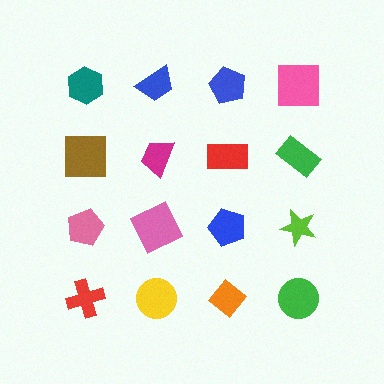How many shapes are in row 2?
4 shapes.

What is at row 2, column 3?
A red rectangle.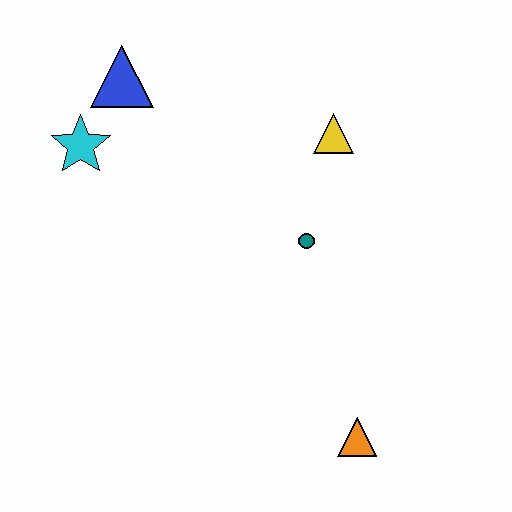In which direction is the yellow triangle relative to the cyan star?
The yellow triangle is to the right of the cyan star.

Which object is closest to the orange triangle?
The teal circle is closest to the orange triangle.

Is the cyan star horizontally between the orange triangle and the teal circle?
No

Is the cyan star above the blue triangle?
No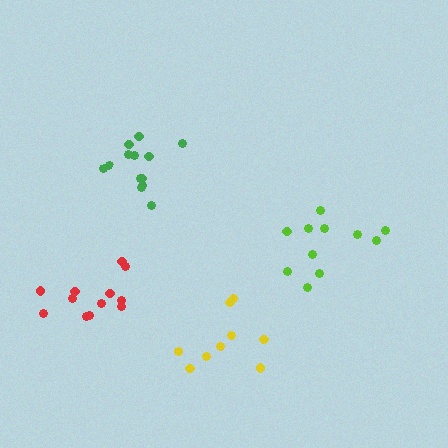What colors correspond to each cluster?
The clusters are colored: green, yellow, lime, red.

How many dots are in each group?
Group 1: 13 dots, Group 2: 9 dots, Group 3: 11 dots, Group 4: 12 dots (45 total).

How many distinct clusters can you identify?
There are 4 distinct clusters.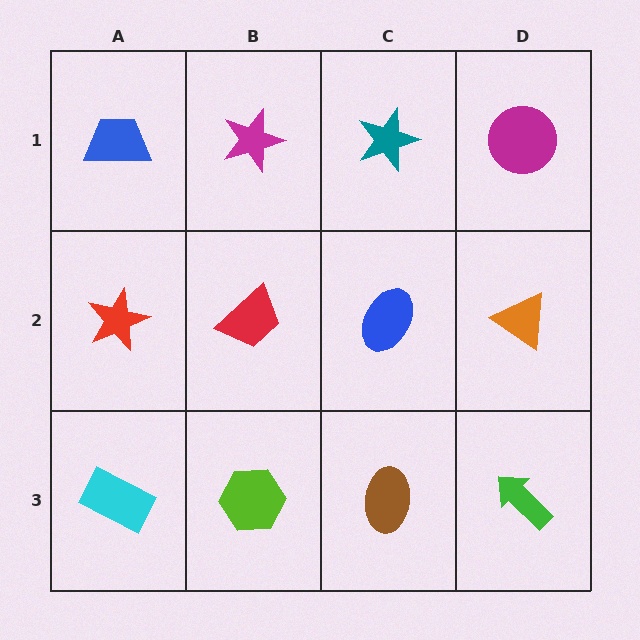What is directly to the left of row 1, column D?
A teal star.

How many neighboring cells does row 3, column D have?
2.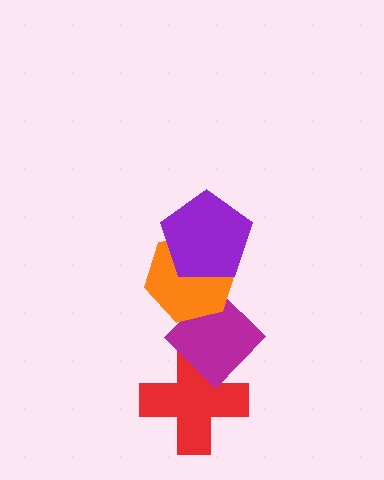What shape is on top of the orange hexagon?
The purple pentagon is on top of the orange hexagon.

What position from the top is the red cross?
The red cross is 4th from the top.